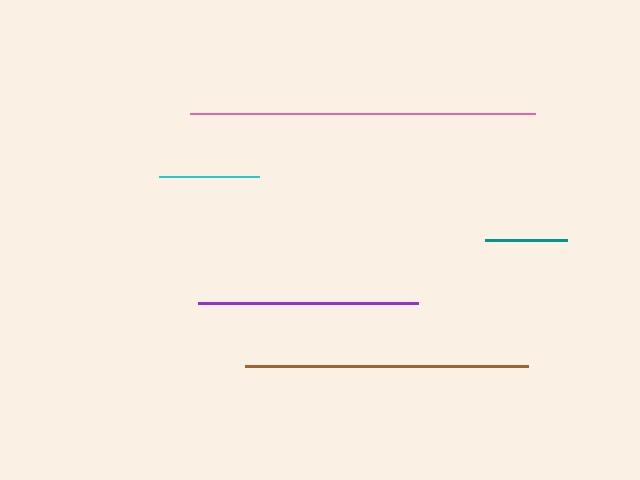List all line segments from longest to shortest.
From longest to shortest: pink, brown, purple, cyan, teal.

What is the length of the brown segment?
The brown segment is approximately 283 pixels long.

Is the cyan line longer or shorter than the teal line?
The cyan line is longer than the teal line.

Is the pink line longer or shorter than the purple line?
The pink line is longer than the purple line.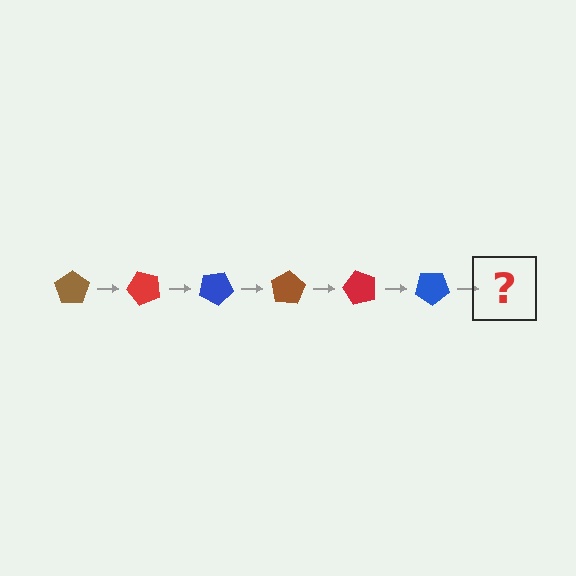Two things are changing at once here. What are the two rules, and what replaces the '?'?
The two rules are that it rotates 50 degrees each step and the color cycles through brown, red, and blue. The '?' should be a brown pentagon, rotated 300 degrees from the start.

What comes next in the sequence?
The next element should be a brown pentagon, rotated 300 degrees from the start.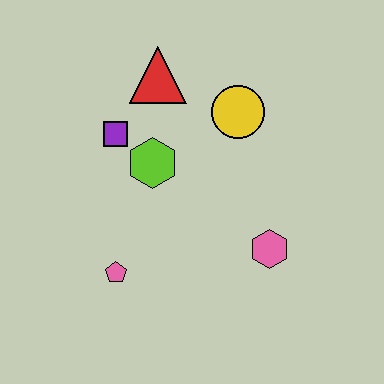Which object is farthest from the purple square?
The pink hexagon is farthest from the purple square.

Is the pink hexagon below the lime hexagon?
Yes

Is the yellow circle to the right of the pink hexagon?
No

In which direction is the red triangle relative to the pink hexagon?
The red triangle is above the pink hexagon.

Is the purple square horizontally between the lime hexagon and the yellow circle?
No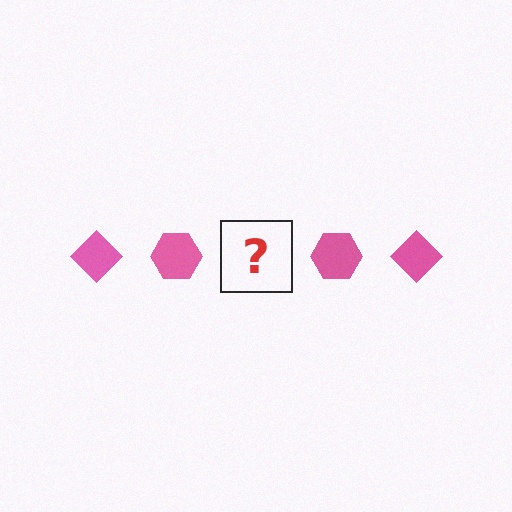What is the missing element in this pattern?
The missing element is a pink diamond.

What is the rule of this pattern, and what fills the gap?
The rule is that the pattern cycles through diamond, hexagon shapes in pink. The gap should be filled with a pink diamond.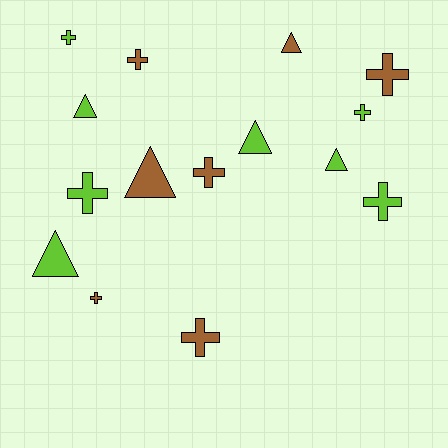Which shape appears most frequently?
Cross, with 9 objects.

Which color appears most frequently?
Lime, with 8 objects.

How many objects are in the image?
There are 15 objects.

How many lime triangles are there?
There are 4 lime triangles.